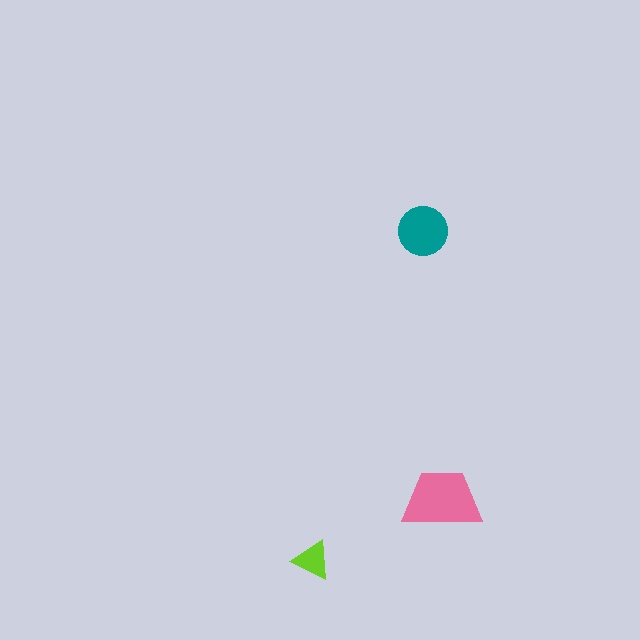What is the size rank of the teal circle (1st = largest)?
2nd.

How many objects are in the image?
There are 3 objects in the image.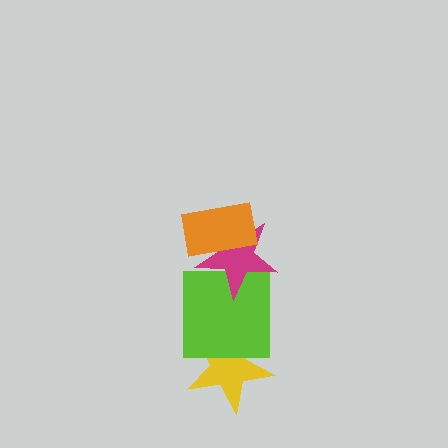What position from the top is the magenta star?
The magenta star is 2nd from the top.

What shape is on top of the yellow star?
The lime square is on top of the yellow star.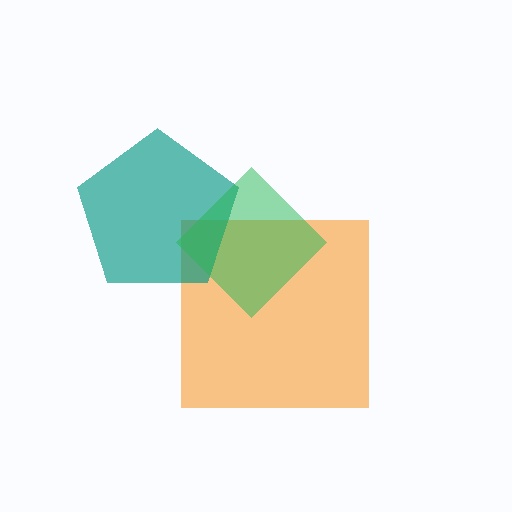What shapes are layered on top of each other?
The layered shapes are: an orange square, a teal pentagon, a green diamond.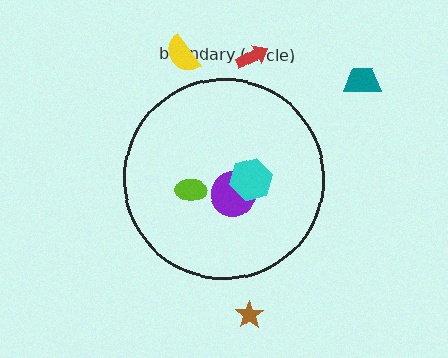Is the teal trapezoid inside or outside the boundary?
Outside.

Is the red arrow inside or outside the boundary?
Outside.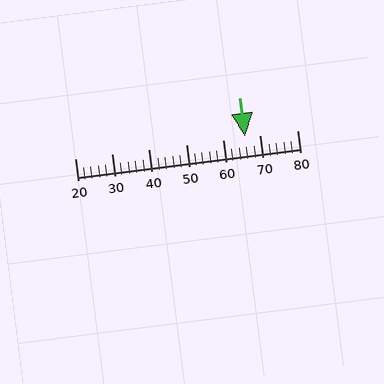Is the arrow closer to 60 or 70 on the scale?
The arrow is closer to 70.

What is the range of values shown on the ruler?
The ruler shows values from 20 to 80.